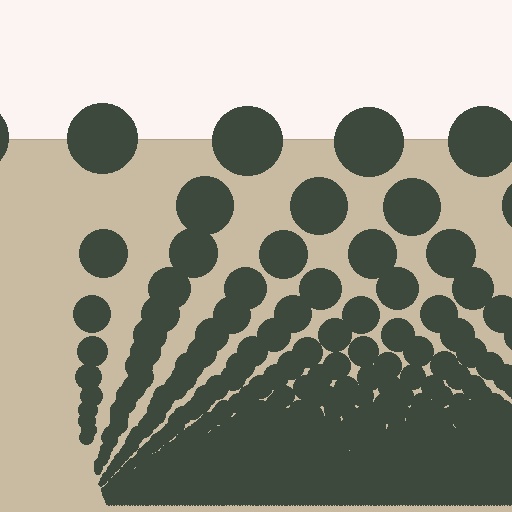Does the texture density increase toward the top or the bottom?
Density increases toward the bottom.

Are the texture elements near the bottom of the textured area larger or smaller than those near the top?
Smaller. The gradient is inverted — elements near the bottom are smaller and denser.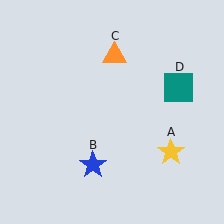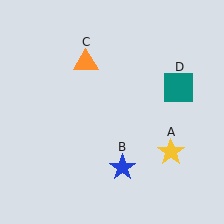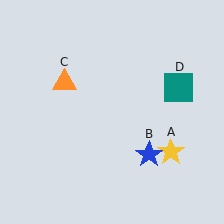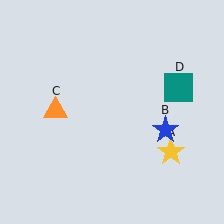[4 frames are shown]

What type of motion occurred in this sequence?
The blue star (object B), orange triangle (object C) rotated counterclockwise around the center of the scene.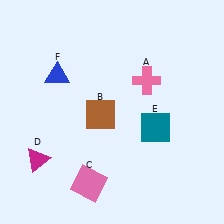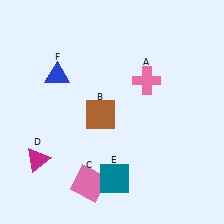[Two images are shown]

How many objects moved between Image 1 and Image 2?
1 object moved between the two images.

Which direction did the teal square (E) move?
The teal square (E) moved down.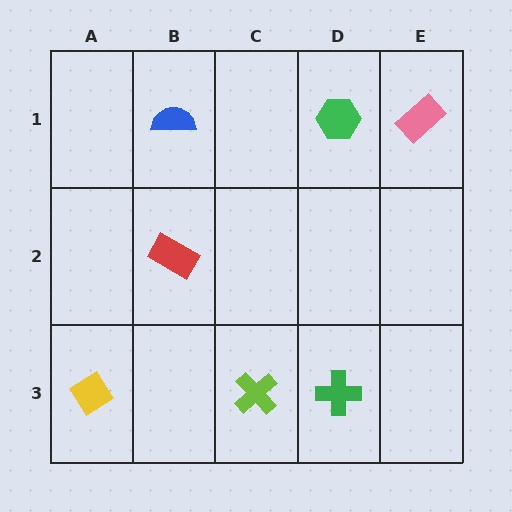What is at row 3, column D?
A green cross.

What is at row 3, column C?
A lime cross.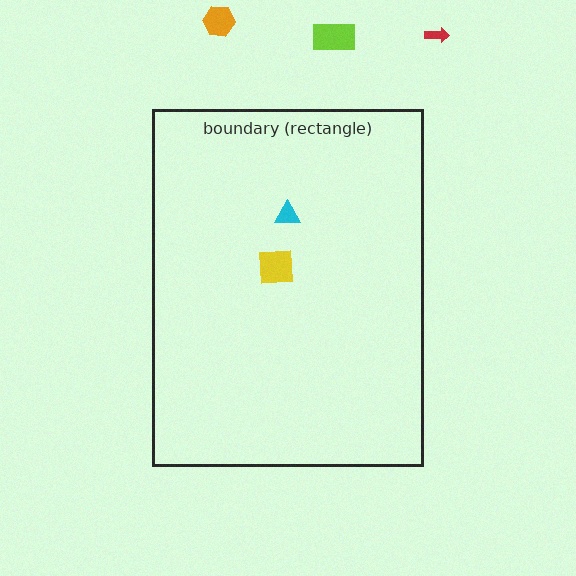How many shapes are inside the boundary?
2 inside, 3 outside.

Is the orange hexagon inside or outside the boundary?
Outside.